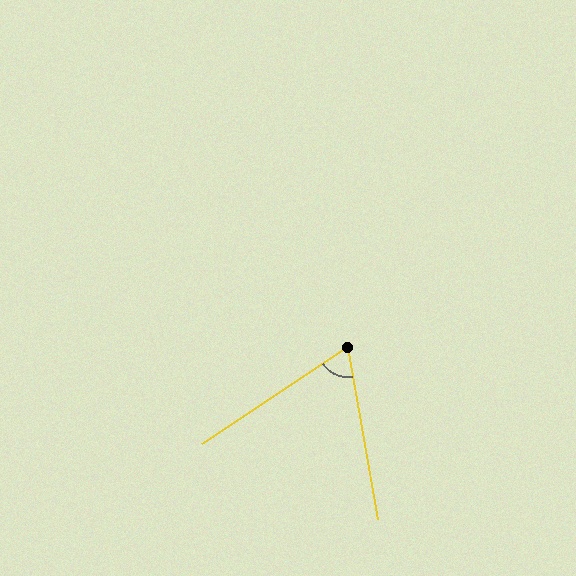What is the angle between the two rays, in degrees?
Approximately 66 degrees.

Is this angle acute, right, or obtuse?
It is acute.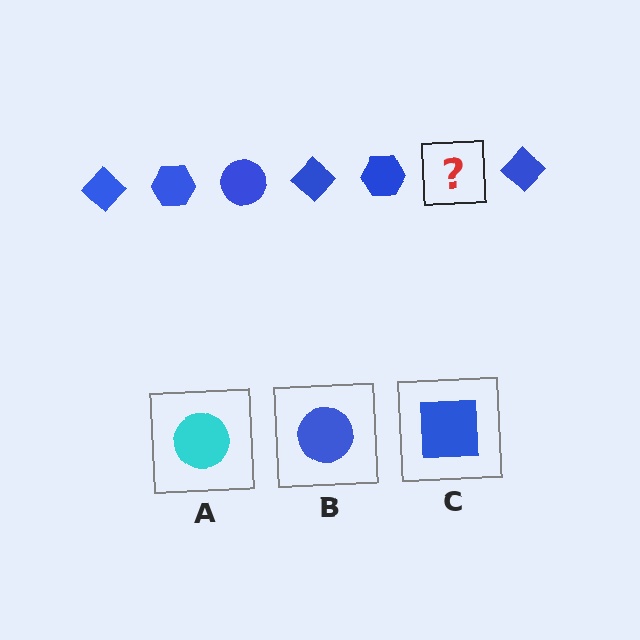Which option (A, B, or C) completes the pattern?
B.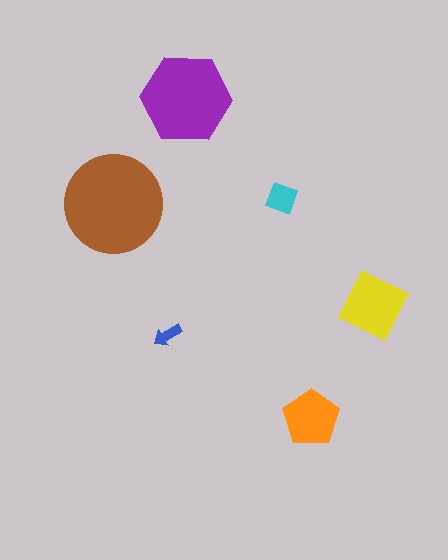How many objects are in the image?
There are 6 objects in the image.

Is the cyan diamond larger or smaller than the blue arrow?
Larger.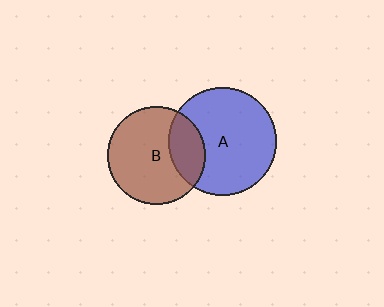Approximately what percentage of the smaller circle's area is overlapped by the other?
Approximately 25%.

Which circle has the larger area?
Circle A (blue).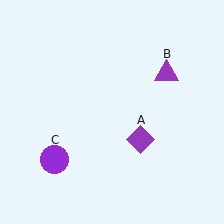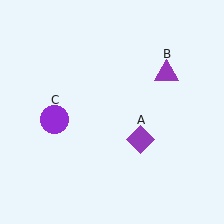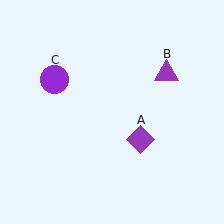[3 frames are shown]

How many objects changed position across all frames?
1 object changed position: purple circle (object C).